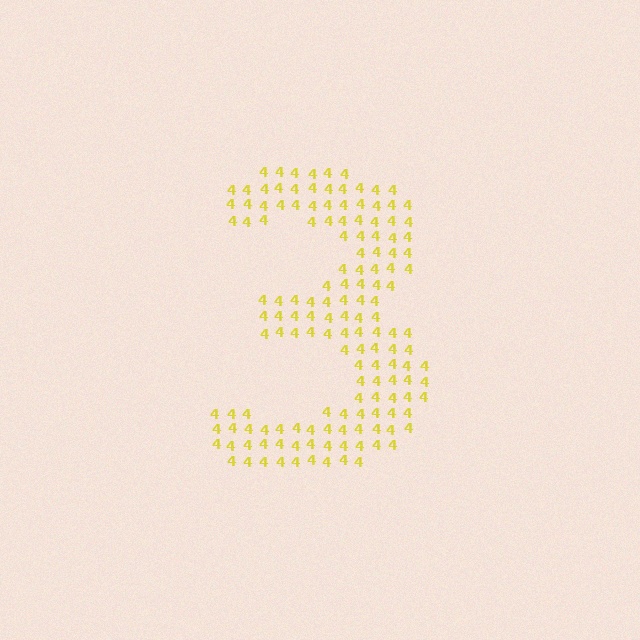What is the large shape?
The large shape is the digit 3.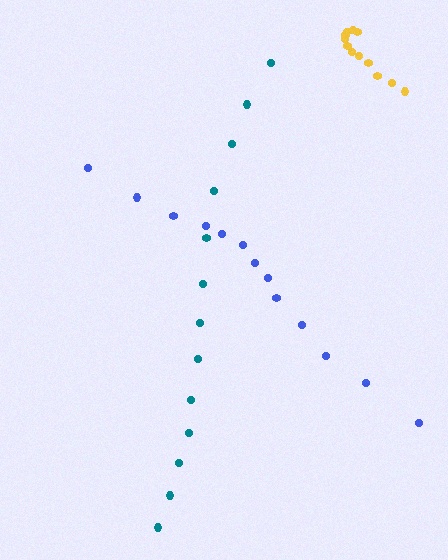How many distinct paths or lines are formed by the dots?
There are 3 distinct paths.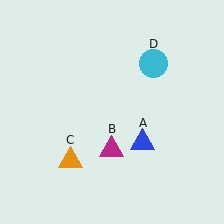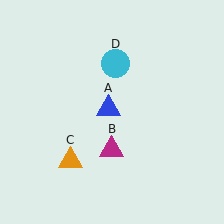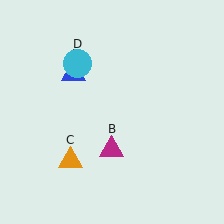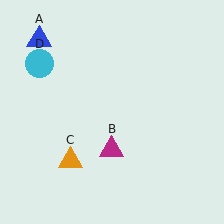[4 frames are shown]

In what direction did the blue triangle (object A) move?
The blue triangle (object A) moved up and to the left.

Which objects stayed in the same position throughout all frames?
Magenta triangle (object B) and orange triangle (object C) remained stationary.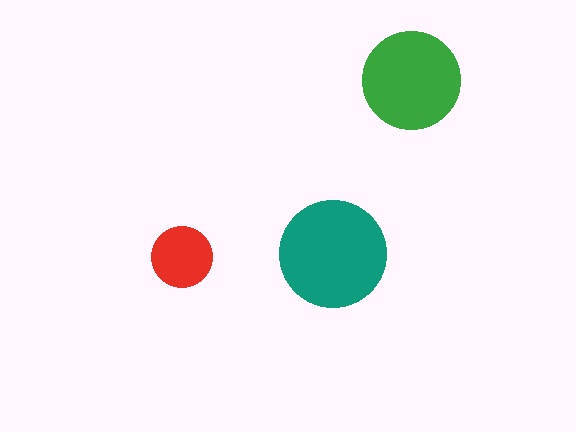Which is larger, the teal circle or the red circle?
The teal one.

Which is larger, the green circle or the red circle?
The green one.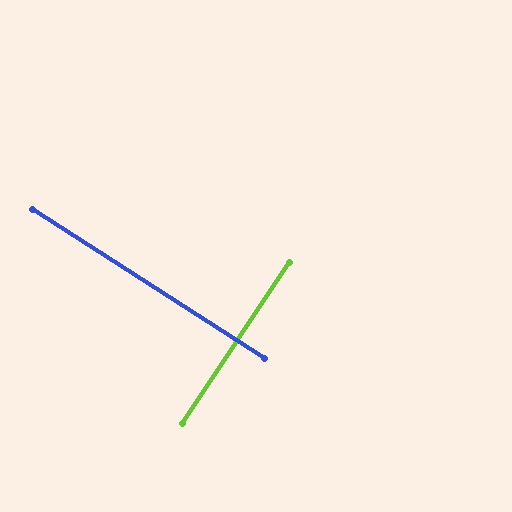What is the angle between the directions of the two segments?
Approximately 89 degrees.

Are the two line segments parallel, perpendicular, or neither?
Perpendicular — they meet at approximately 89°.